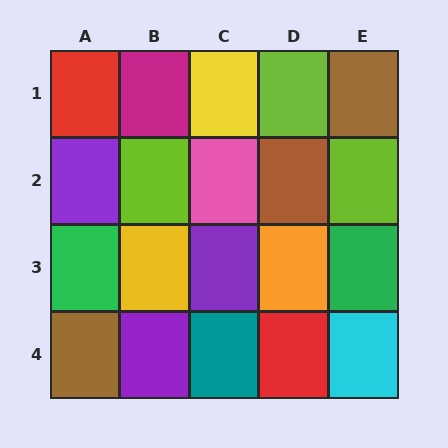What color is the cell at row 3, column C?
Purple.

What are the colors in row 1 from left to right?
Red, magenta, yellow, lime, brown.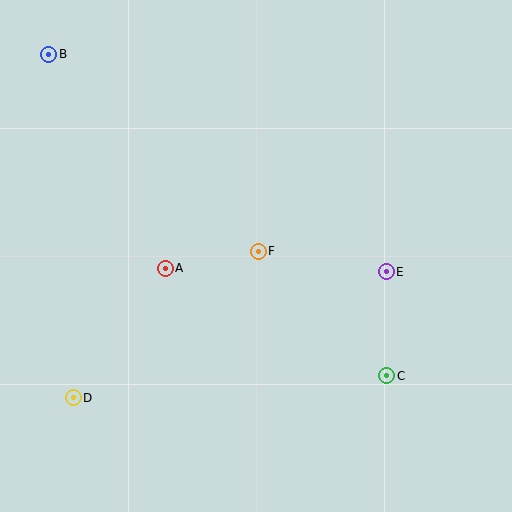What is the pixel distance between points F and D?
The distance between F and D is 236 pixels.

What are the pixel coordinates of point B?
Point B is at (49, 54).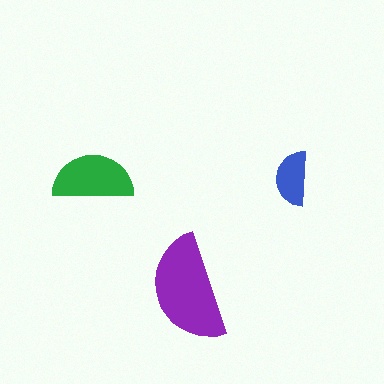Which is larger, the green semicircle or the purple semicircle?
The purple one.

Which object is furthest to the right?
The blue semicircle is rightmost.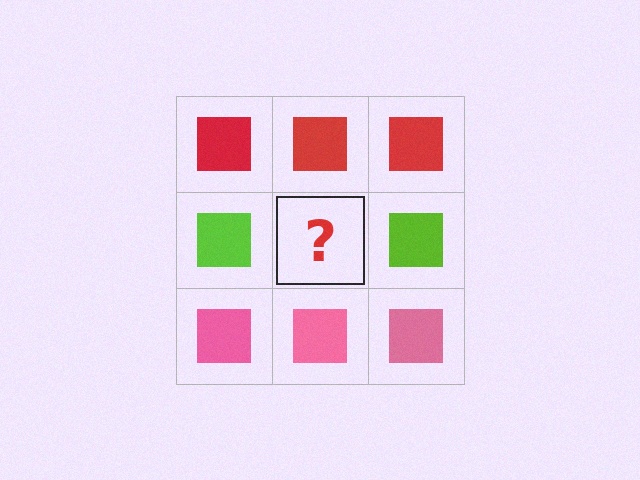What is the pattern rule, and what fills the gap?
The rule is that each row has a consistent color. The gap should be filled with a lime square.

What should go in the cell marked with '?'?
The missing cell should contain a lime square.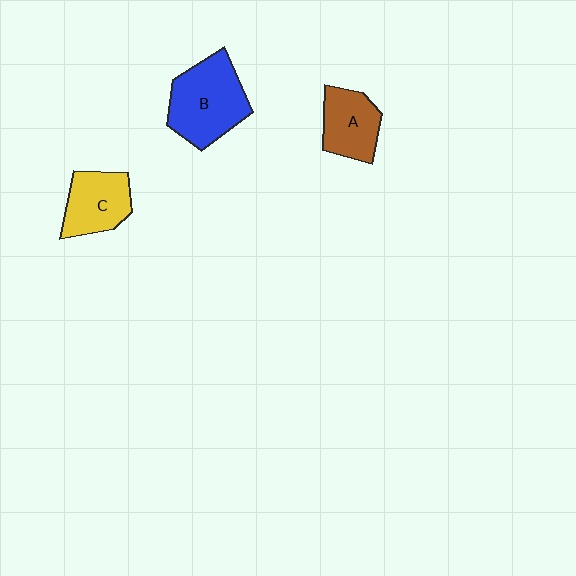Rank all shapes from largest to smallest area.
From largest to smallest: B (blue), C (yellow), A (brown).